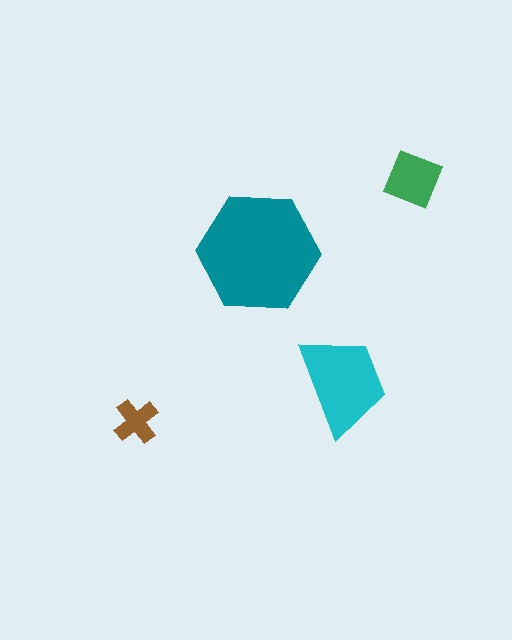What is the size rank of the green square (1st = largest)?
3rd.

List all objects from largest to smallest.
The teal hexagon, the cyan trapezoid, the green square, the brown cross.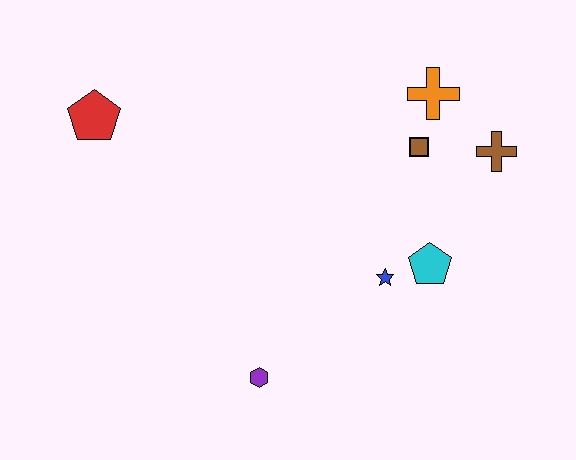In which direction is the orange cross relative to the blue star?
The orange cross is above the blue star.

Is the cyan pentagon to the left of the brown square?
No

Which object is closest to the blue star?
The cyan pentagon is closest to the blue star.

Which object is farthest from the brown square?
The red pentagon is farthest from the brown square.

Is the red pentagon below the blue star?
No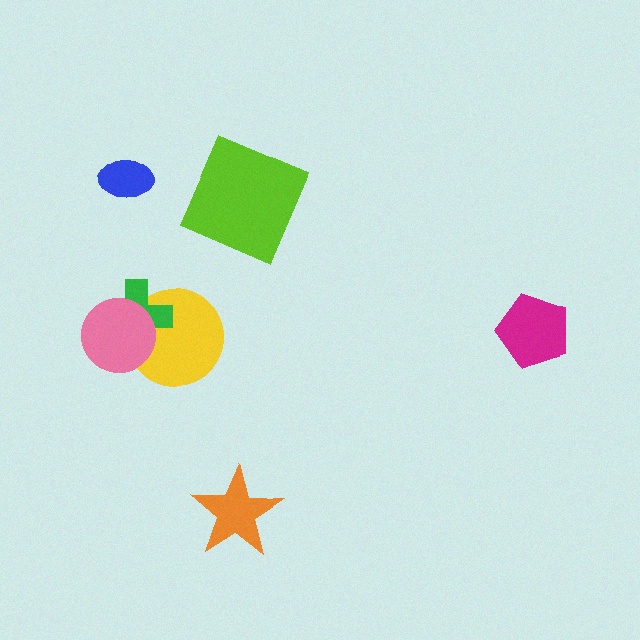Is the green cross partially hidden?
Yes, it is partially covered by another shape.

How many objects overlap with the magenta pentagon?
0 objects overlap with the magenta pentagon.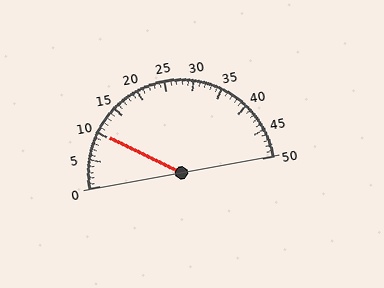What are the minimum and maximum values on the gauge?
The gauge ranges from 0 to 50.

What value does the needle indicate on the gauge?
The needle indicates approximately 10.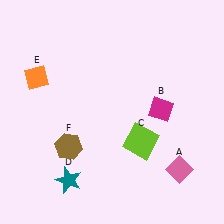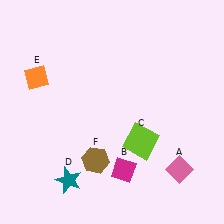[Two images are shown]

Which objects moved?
The objects that moved are: the magenta diamond (B), the brown hexagon (F).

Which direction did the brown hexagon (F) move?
The brown hexagon (F) moved right.